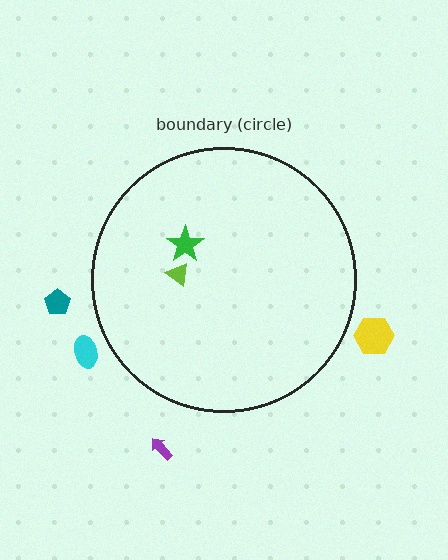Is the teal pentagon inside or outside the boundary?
Outside.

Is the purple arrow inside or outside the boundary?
Outside.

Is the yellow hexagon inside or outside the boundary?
Outside.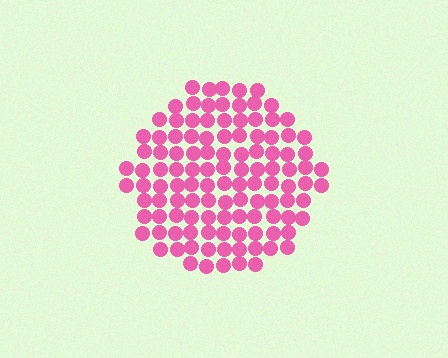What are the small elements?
The small elements are circles.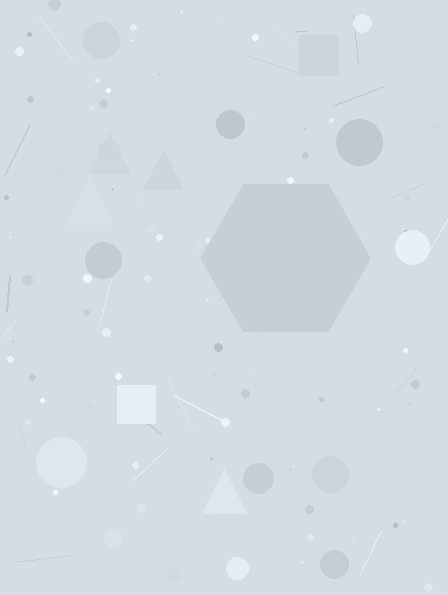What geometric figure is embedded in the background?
A hexagon is embedded in the background.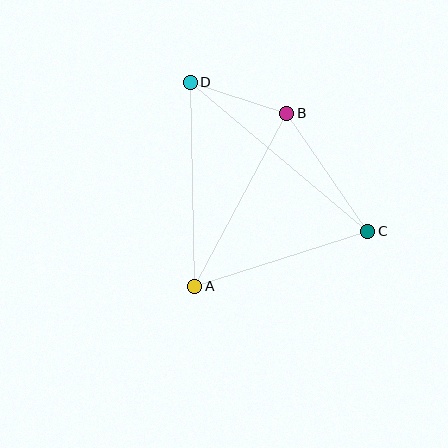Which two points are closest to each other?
Points B and D are closest to each other.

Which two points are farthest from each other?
Points C and D are farthest from each other.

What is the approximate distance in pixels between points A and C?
The distance between A and C is approximately 182 pixels.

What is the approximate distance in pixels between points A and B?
The distance between A and B is approximately 196 pixels.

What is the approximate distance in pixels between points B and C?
The distance between B and C is approximately 143 pixels.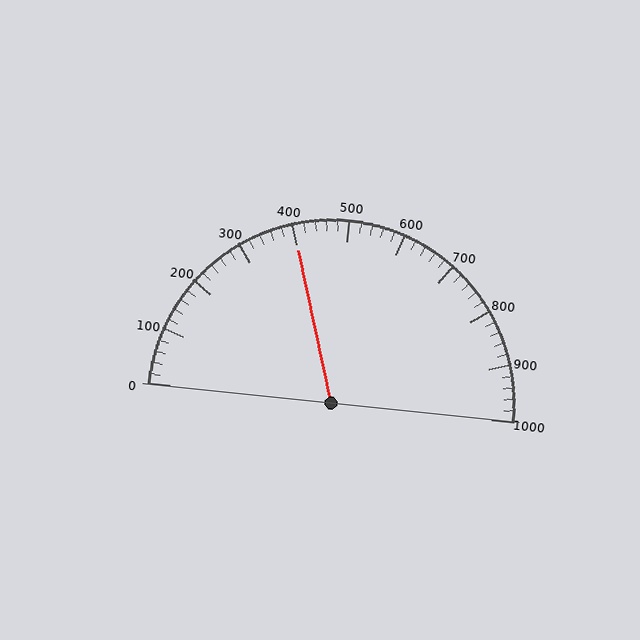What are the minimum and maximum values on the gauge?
The gauge ranges from 0 to 1000.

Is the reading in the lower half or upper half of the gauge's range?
The reading is in the lower half of the range (0 to 1000).